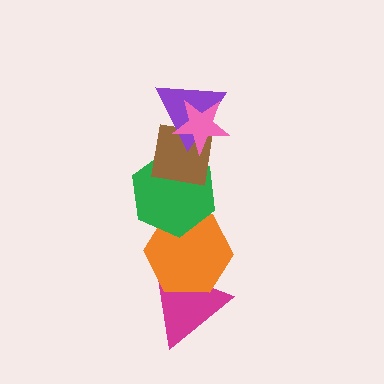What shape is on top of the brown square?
The purple triangle is on top of the brown square.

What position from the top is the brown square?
The brown square is 3rd from the top.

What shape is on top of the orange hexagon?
The green hexagon is on top of the orange hexagon.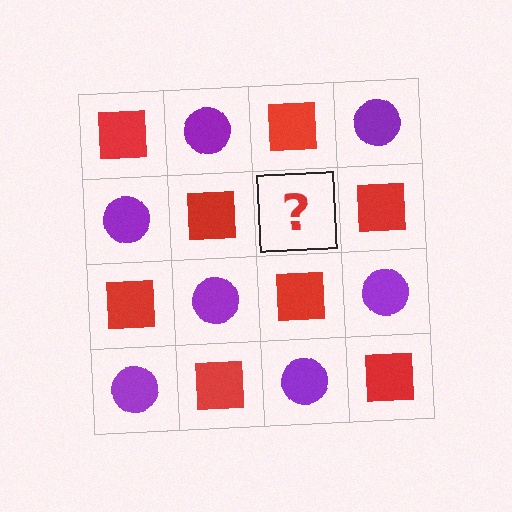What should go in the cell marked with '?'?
The missing cell should contain a purple circle.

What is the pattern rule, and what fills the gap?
The rule is that it alternates red square and purple circle in a checkerboard pattern. The gap should be filled with a purple circle.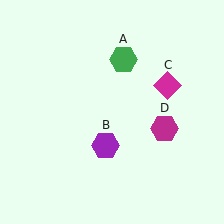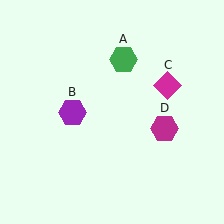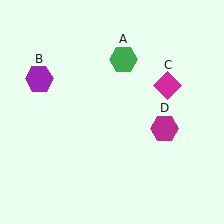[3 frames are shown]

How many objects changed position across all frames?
1 object changed position: purple hexagon (object B).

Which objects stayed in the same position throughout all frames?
Green hexagon (object A) and magenta diamond (object C) and magenta hexagon (object D) remained stationary.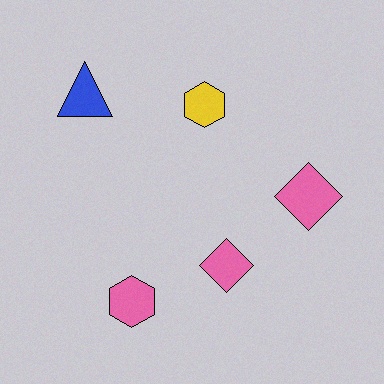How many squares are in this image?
There are no squares.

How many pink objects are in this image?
There are 3 pink objects.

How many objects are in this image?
There are 5 objects.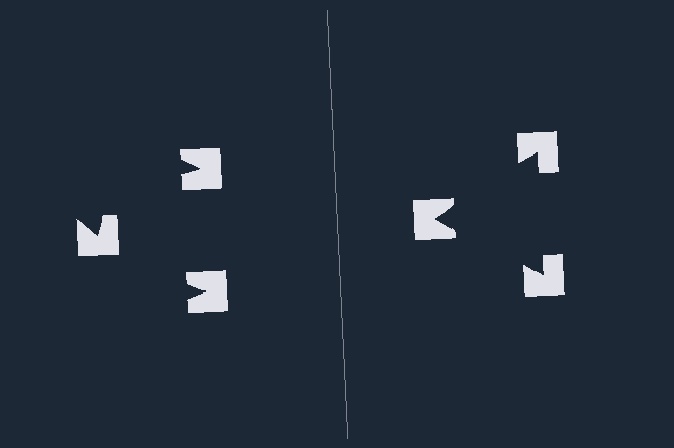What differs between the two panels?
The notched squares are positioned identically on both sides; only the wedge orientations differ. On the right they align to a triangle; on the left they are misaligned.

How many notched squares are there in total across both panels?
6 — 3 on each side.